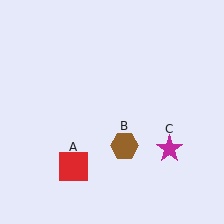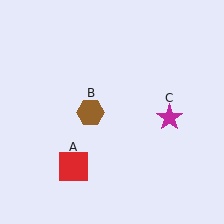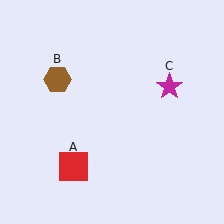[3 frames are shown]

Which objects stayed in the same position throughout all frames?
Red square (object A) remained stationary.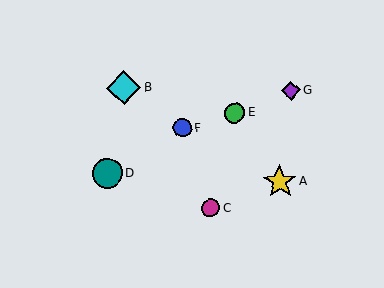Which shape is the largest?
The cyan diamond (labeled B) is the largest.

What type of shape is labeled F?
Shape F is a blue circle.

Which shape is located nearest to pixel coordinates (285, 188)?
The yellow star (labeled A) at (280, 182) is nearest to that location.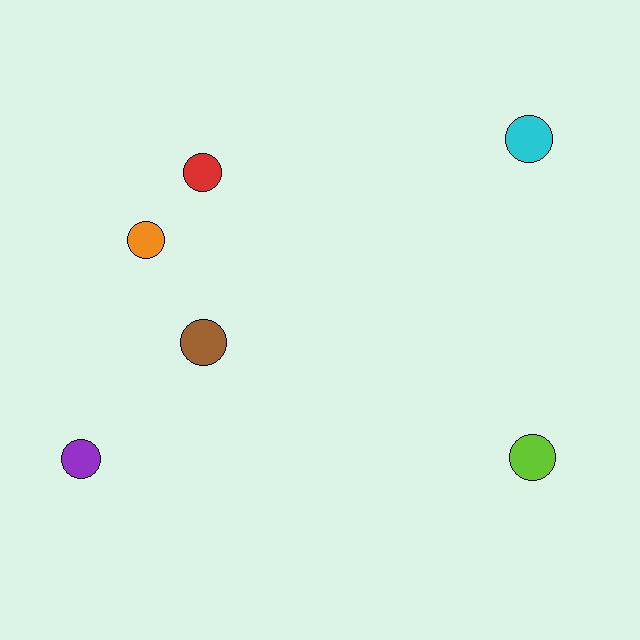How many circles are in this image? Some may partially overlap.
There are 6 circles.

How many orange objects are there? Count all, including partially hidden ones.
There is 1 orange object.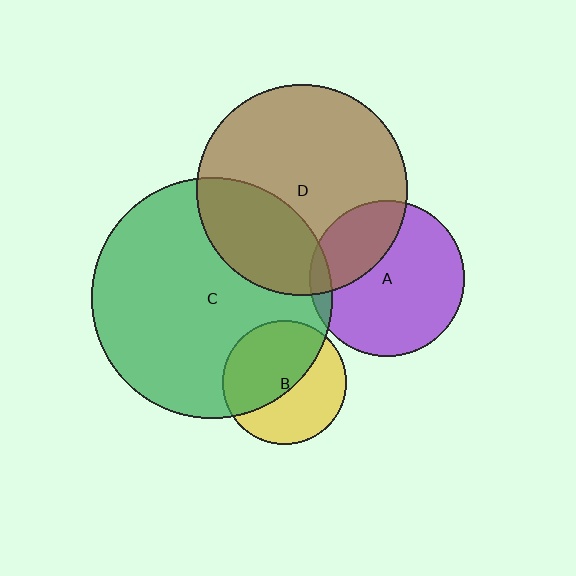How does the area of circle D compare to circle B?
Approximately 2.9 times.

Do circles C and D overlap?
Yes.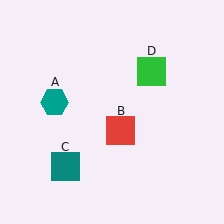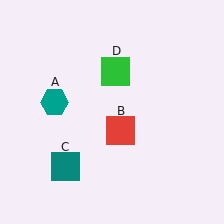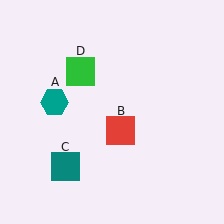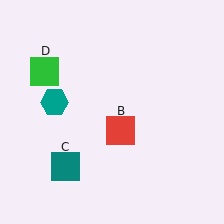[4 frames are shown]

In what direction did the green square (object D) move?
The green square (object D) moved left.